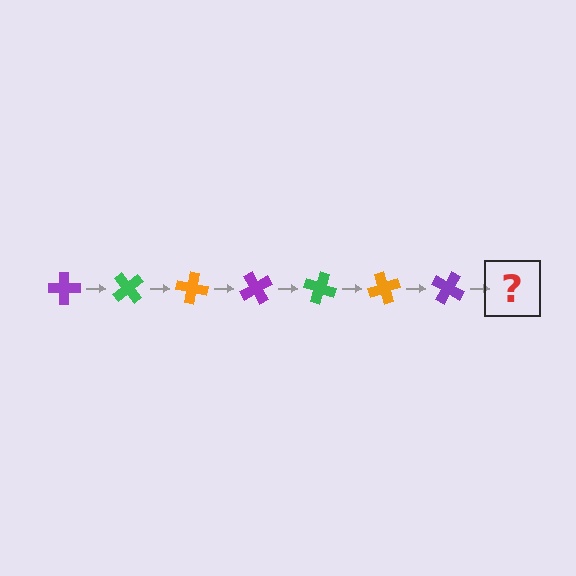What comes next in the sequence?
The next element should be a green cross, rotated 350 degrees from the start.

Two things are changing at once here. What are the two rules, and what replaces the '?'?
The two rules are that it rotates 50 degrees each step and the color cycles through purple, green, and orange. The '?' should be a green cross, rotated 350 degrees from the start.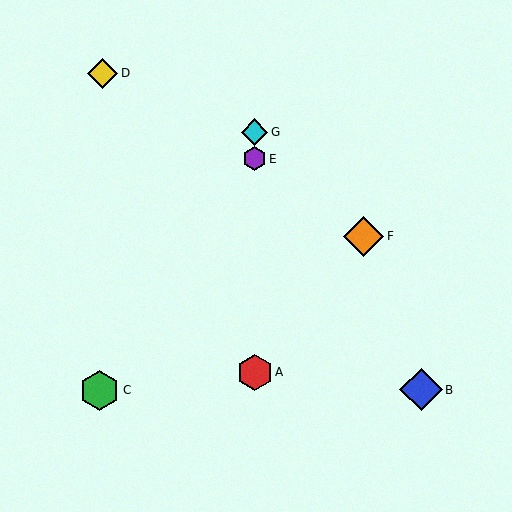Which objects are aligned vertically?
Objects A, E, G are aligned vertically.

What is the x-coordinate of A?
Object A is at x≈255.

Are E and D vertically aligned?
No, E is at x≈255 and D is at x≈103.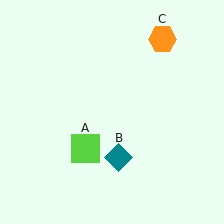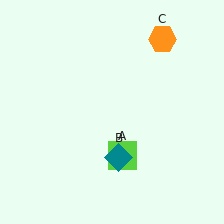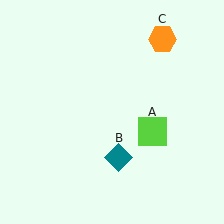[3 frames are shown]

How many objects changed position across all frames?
1 object changed position: lime square (object A).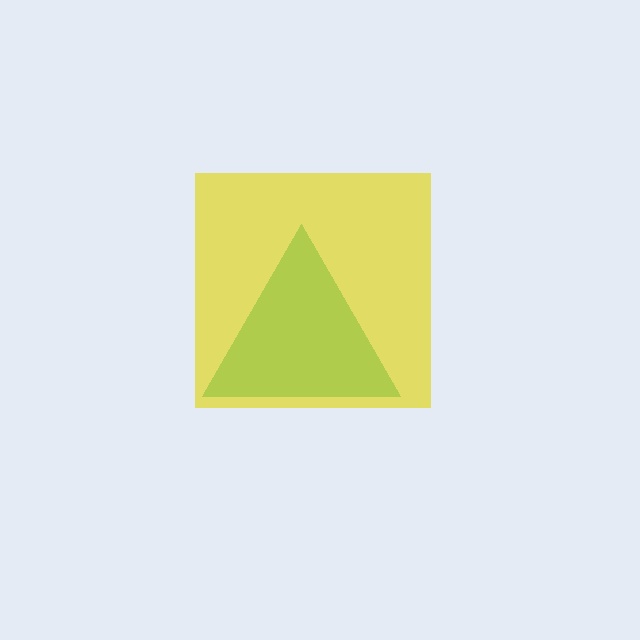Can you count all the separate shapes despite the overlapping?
Yes, there are 2 separate shapes.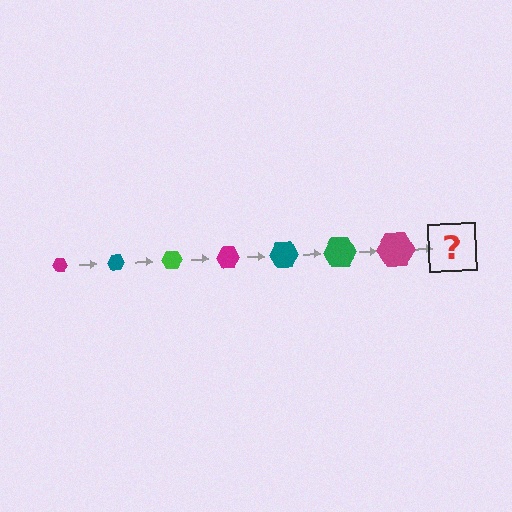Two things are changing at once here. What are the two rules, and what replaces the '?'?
The two rules are that the hexagon grows larger each step and the color cycles through magenta, teal, and green. The '?' should be a teal hexagon, larger than the previous one.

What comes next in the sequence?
The next element should be a teal hexagon, larger than the previous one.